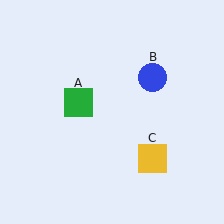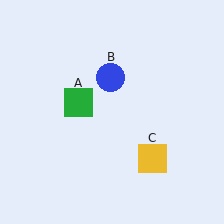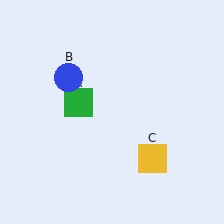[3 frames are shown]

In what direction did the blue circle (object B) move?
The blue circle (object B) moved left.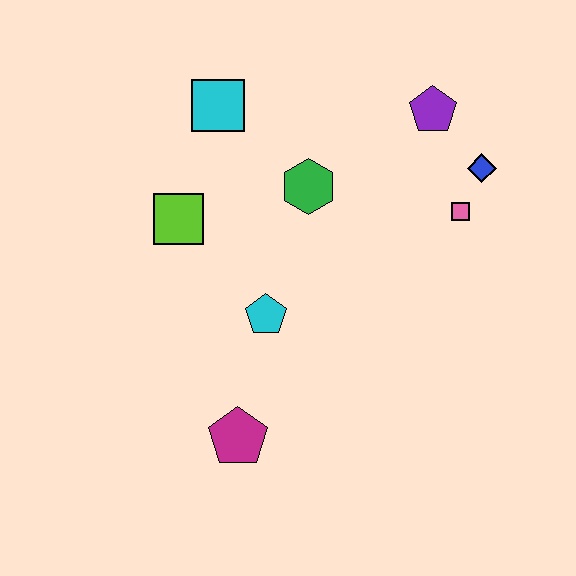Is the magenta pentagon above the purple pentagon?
No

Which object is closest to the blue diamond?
The pink square is closest to the blue diamond.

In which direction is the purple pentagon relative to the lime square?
The purple pentagon is to the right of the lime square.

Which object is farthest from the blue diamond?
The magenta pentagon is farthest from the blue diamond.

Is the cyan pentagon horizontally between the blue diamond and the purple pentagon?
No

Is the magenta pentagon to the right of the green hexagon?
No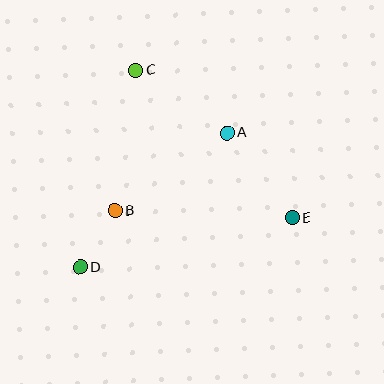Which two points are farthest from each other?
Points D and E are farthest from each other.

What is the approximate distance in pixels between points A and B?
The distance between A and B is approximately 137 pixels.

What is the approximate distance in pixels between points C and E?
The distance between C and E is approximately 215 pixels.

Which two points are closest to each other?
Points B and D are closest to each other.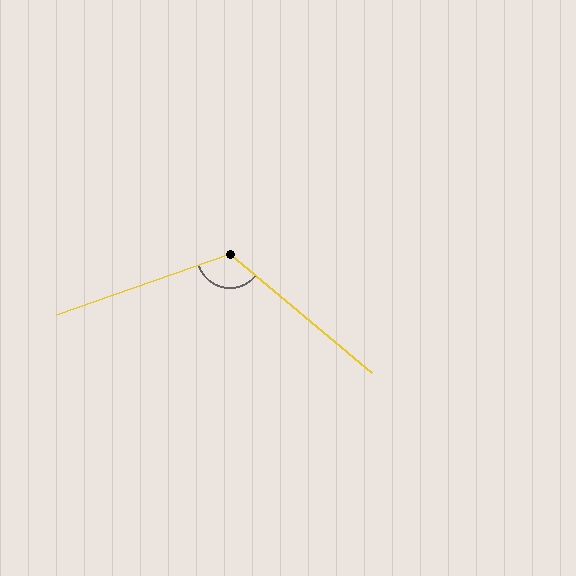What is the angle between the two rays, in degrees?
Approximately 121 degrees.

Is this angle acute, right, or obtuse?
It is obtuse.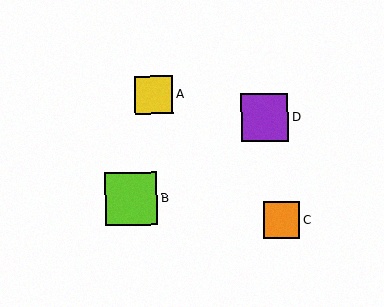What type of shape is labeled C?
Shape C is an orange square.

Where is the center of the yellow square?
The center of the yellow square is at (154, 95).